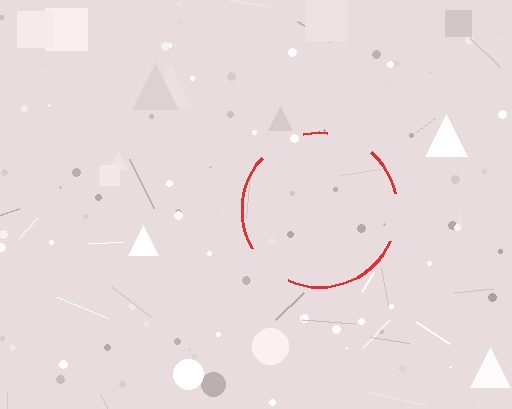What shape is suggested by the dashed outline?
The dashed outline suggests a circle.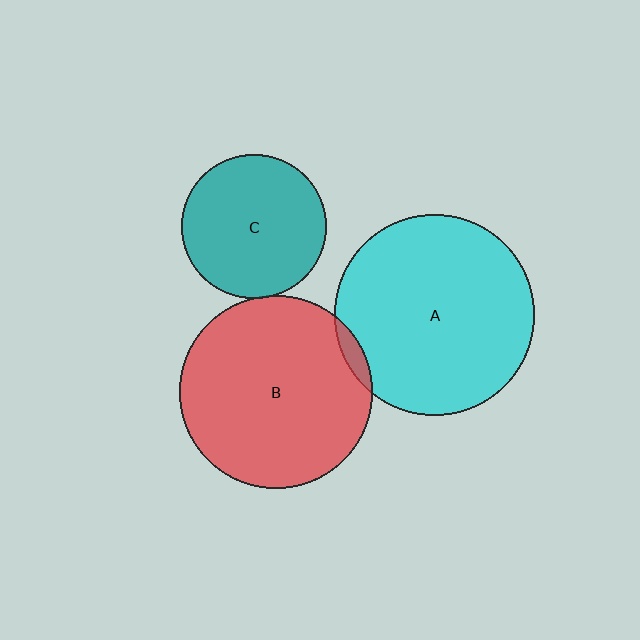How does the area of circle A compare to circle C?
Approximately 1.9 times.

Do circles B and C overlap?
Yes.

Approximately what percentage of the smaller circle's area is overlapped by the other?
Approximately 5%.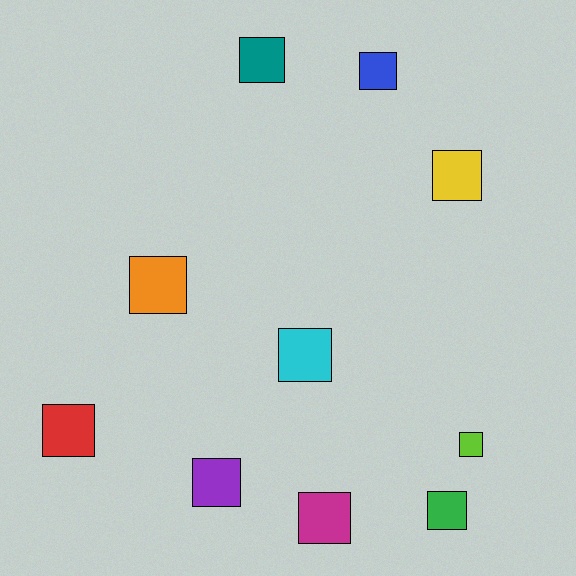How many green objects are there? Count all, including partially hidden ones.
There is 1 green object.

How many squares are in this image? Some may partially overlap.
There are 10 squares.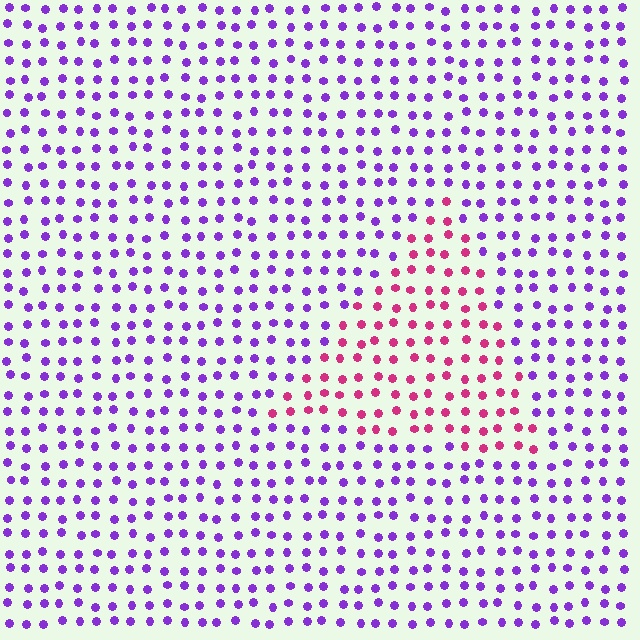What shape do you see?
I see a triangle.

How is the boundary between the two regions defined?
The boundary is defined purely by a slight shift in hue (about 58 degrees). Spacing, size, and orientation are identical on both sides.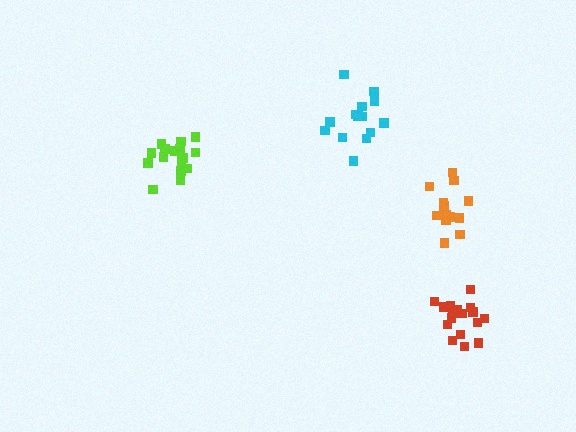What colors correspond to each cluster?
The clusters are colored: cyan, orange, lime, red.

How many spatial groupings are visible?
There are 4 spatial groupings.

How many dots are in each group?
Group 1: 15 dots, Group 2: 14 dots, Group 3: 17 dots, Group 4: 18 dots (64 total).